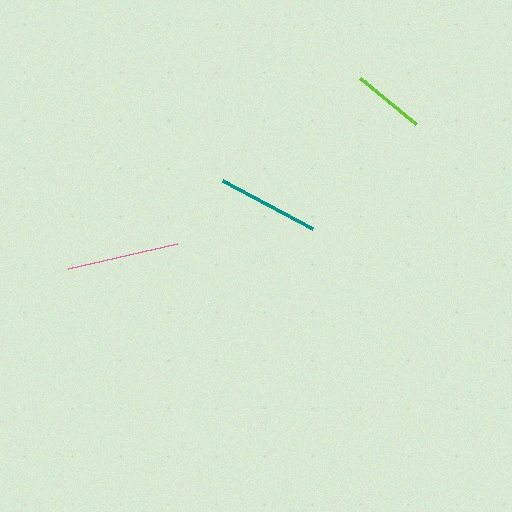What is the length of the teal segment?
The teal segment is approximately 102 pixels long.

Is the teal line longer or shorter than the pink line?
The pink line is longer than the teal line.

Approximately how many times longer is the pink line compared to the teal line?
The pink line is approximately 1.1 times the length of the teal line.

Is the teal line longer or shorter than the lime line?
The teal line is longer than the lime line.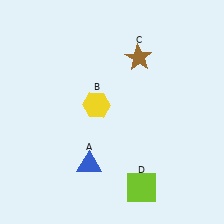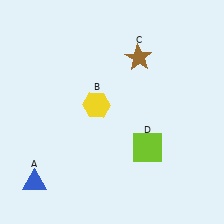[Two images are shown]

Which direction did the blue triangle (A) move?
The blue triangle (A) moved left.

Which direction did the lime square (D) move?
The lime square (D) moved up.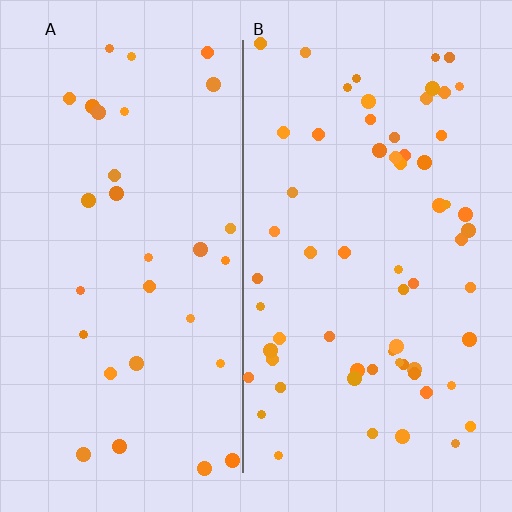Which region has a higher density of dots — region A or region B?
B (the right).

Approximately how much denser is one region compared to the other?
Approximately 2.0× — region B over region A.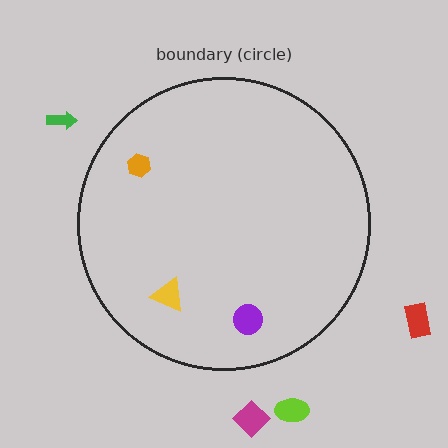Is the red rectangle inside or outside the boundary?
Outside.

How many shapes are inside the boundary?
3 inside, 4 outside.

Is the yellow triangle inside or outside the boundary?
Inside.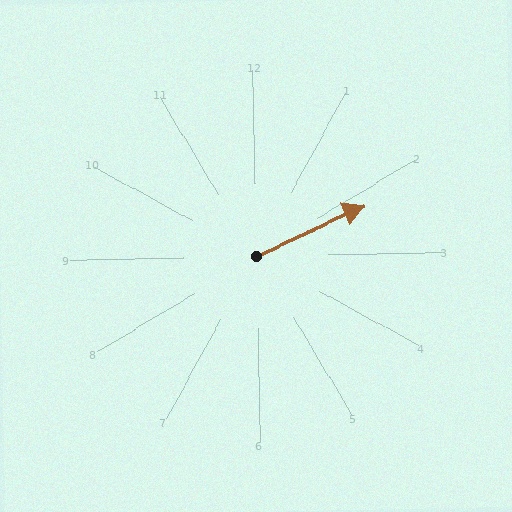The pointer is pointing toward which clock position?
Roughly 2 o'clock.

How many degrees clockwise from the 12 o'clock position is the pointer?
Approximately 66 degrees.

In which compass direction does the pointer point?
Northeast.